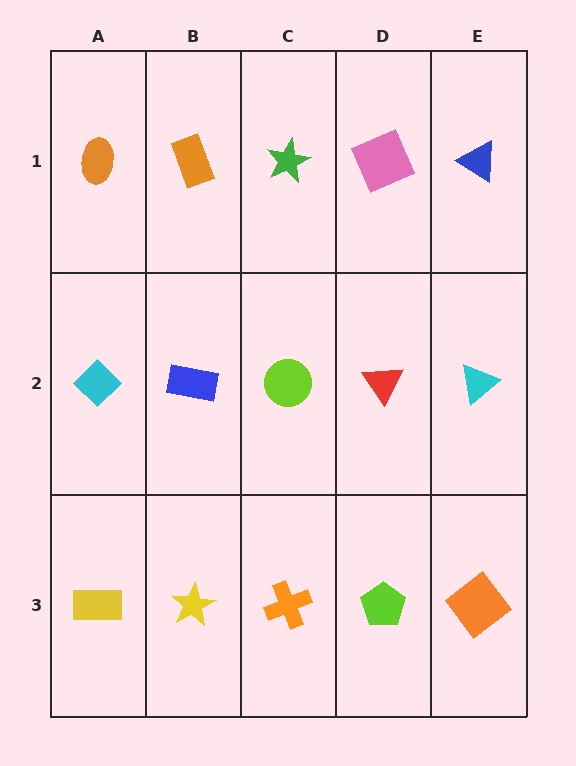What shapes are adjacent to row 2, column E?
A blue triangle (row 1, column E), an orange diamond (row 3, column E), a red triangle (row 2, column D).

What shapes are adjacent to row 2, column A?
An orange ellipse (row 1, column A), a yellow rectangle (row 3, column A), a blue rectangle (row 2, column B).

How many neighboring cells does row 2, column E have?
3.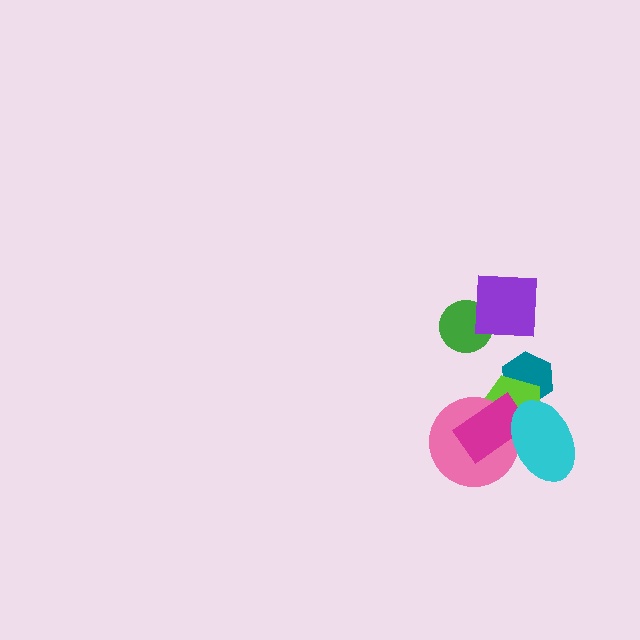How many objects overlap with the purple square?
1 object overlaps with the purple square.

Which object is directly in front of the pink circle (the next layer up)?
The magenta rectangle is directly in front of the pink circle.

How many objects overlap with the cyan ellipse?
3 objects overlap with the cyan ellipse.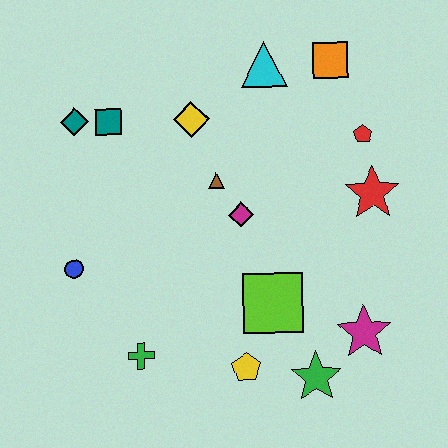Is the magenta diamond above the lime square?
Yes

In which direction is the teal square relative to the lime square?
The teal square is above the lime square.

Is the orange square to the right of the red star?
No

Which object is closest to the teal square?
The teal diamond is closest to the teal square.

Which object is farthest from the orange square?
The green cross is farthest from the orange square.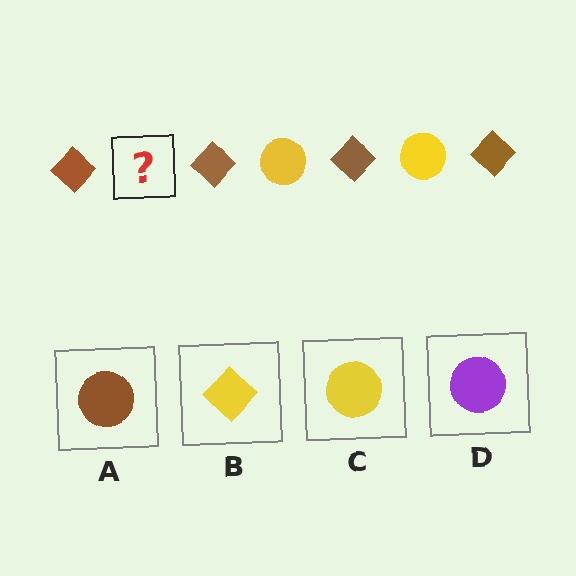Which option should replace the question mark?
Option C.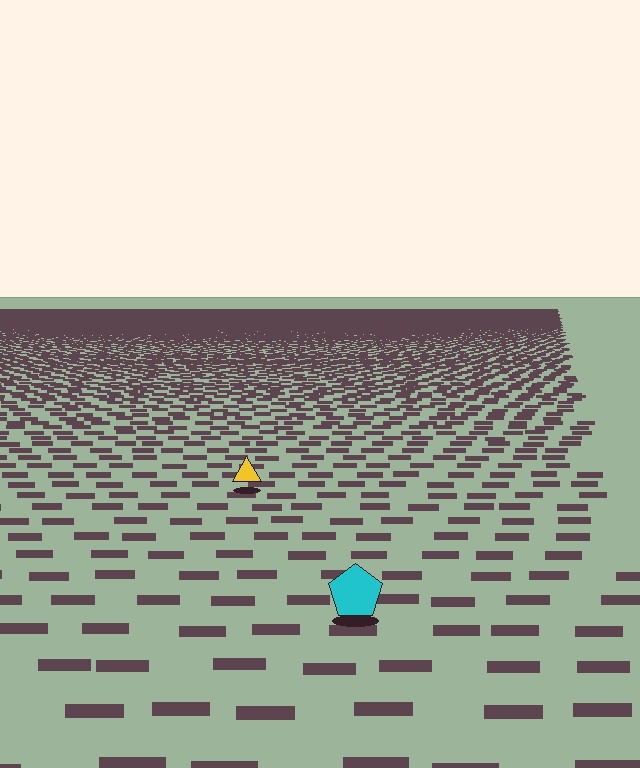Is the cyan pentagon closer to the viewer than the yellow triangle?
Yes. The cyan pentagon is closer — you can tell from the texture gradient: the ground texture is coarser near it.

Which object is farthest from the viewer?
The yellow triangle is farthest from the viewer. It appears smaller and the ground texture around it is denser.